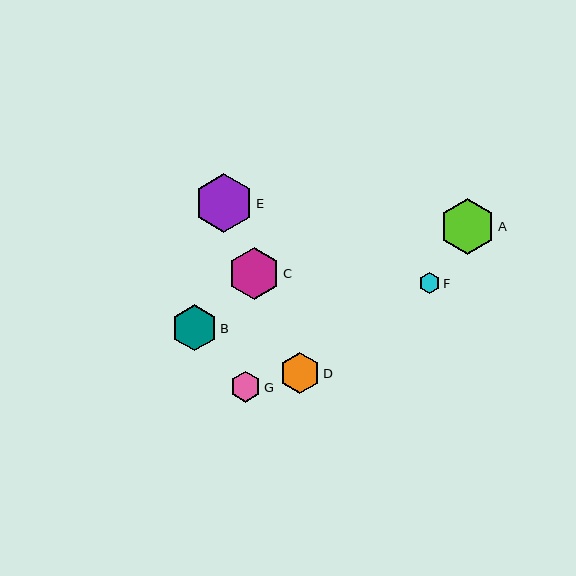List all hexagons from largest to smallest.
From largest to smallest: E, A, C, B, D, G, F.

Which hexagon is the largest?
Hexagon E is the largest with a size of approximately 58 pixels.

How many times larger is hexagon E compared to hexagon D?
Hexagon E is approximately 1.4 times the size of hexagon D.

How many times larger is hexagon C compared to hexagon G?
Hexagon C is approximately 1.7 times the size of hexagon G.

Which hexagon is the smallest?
Hexagon F is the smallest with a size of approximately 21 pixels.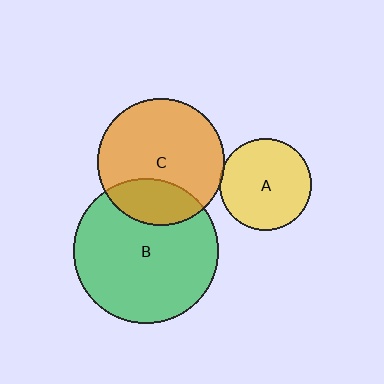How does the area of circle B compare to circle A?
Approximately 2.5 times.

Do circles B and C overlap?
Yes.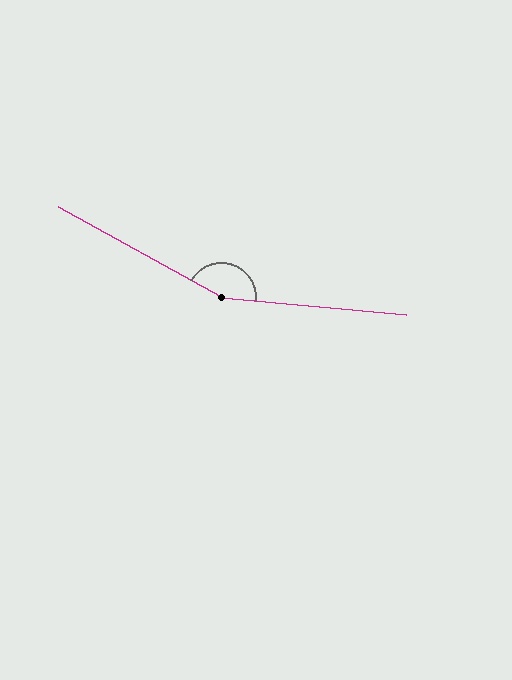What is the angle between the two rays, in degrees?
Approximately 156 degrees.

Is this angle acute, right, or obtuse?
It is obtuse.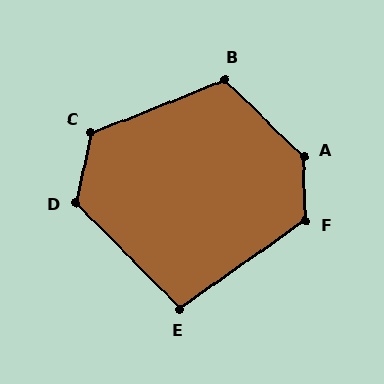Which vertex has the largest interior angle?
A, at approximately 136 degrees.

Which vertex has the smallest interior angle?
E, at approximately 100 degrees.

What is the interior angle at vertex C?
Approximately 124 degrees (obtuse).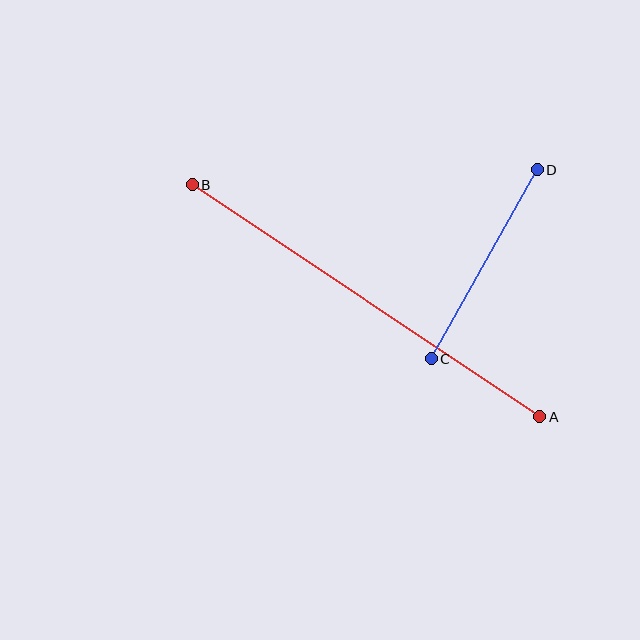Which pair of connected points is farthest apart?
Points A and B are farthest apart.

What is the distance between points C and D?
The distance is approximately 217 pixels.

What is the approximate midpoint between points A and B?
The midpoint is at approximately (366, 301) pixels.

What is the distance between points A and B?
The distance is approximately 418 pixels.